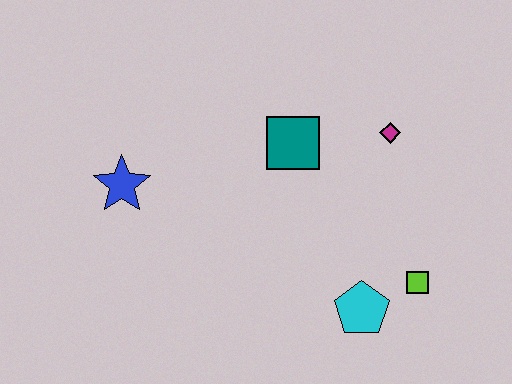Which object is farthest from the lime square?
The blue star is farthest from the lime square.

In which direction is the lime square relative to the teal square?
The lime square is below the teal square.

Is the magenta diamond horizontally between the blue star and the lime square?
Yes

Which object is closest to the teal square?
The magenta diamond is closest to the teal square.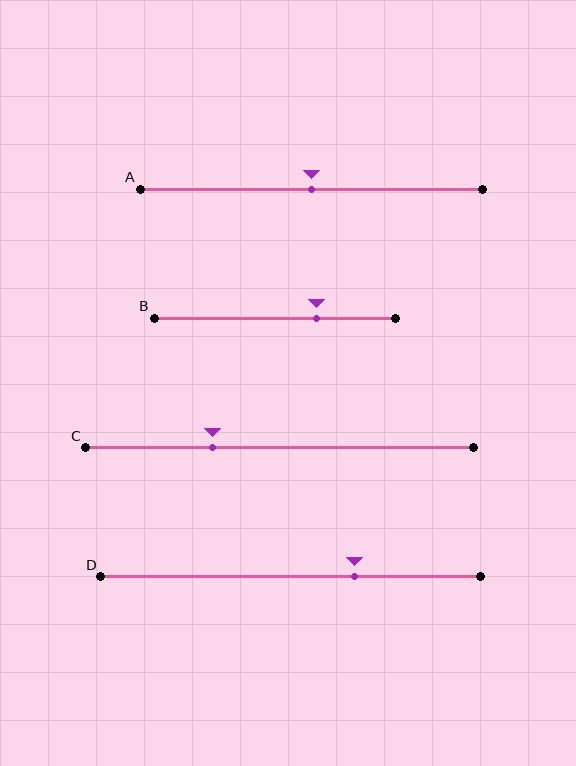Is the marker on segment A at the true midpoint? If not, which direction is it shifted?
Yes, the marker on segment A is at the true midpoint.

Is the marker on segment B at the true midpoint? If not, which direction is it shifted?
No, the marker on segment B is shifted to the right by about 17% of the segment length.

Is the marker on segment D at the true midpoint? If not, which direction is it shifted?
No, the marker on segment D is shifted to the right by about 17% of the segment length.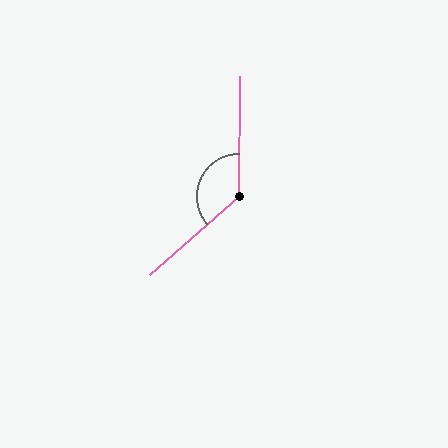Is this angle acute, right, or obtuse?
It is obtuse.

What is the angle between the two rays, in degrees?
Approximately 132 degrees.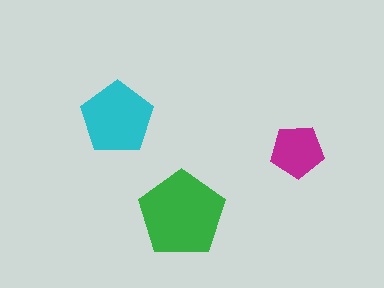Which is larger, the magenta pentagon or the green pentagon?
The green one.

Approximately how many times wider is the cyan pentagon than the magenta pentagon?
About 1.5 times wider.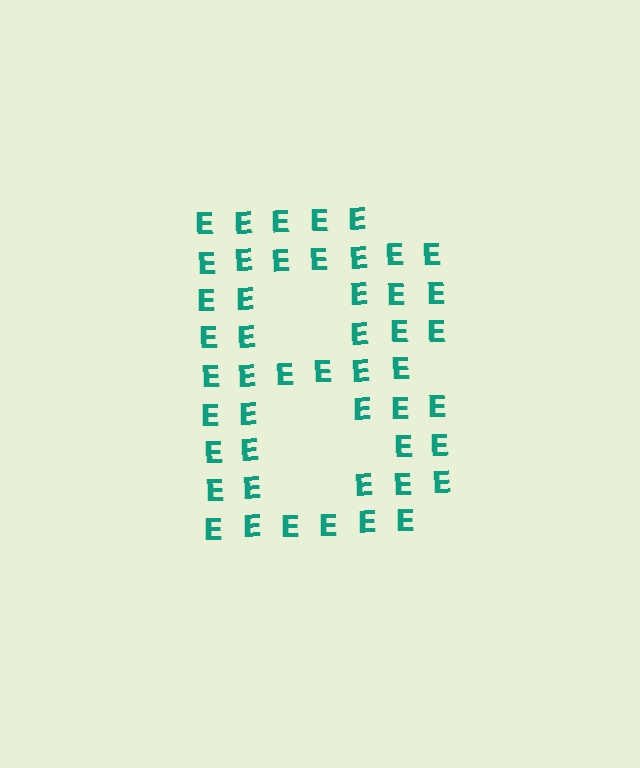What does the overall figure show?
The overall figure shows the letter B.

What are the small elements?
The small elements are letter E's.